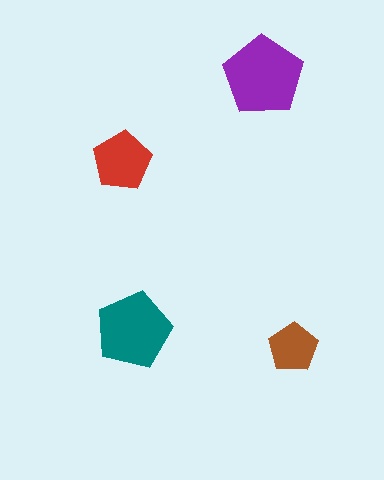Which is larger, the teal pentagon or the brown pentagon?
The teal one.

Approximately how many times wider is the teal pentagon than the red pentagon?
About 1.5 times wider.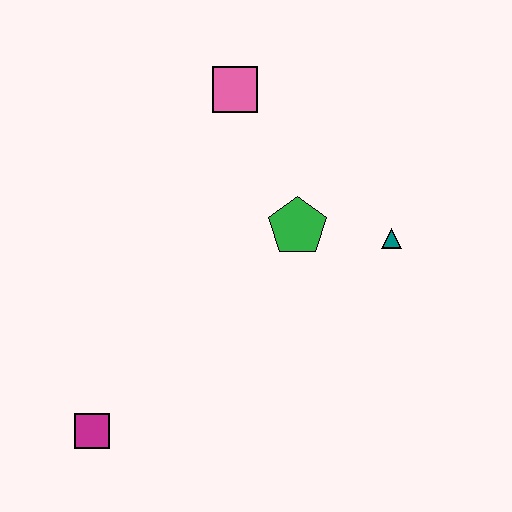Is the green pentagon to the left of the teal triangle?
Yes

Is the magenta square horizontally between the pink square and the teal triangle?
No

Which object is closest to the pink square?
The green pentagon is closest to the pink square.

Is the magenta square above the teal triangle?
No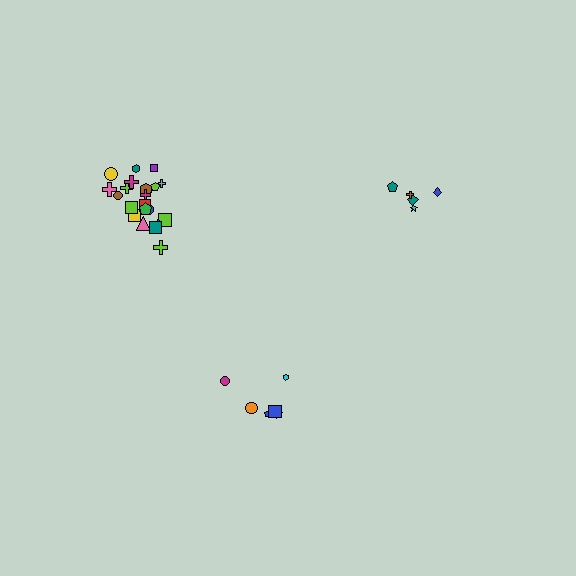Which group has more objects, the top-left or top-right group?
The top-left group.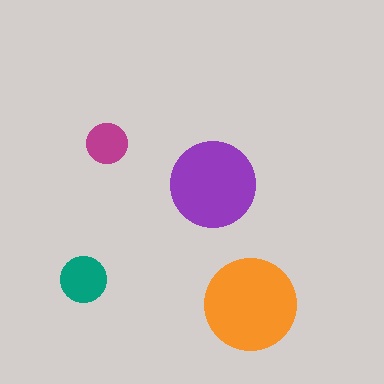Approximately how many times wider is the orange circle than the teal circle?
About 2 times wider.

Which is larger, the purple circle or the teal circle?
The purple one.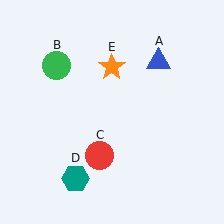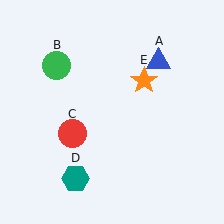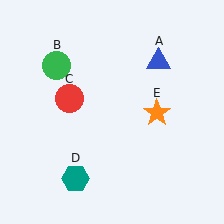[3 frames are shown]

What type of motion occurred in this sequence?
The red circle (object C), orange star (object E) rotated clockwise around the center of the scene.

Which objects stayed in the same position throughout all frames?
Blue triangle (object A) and green circle (object B) and teal hexagon (object D) remained stationary.